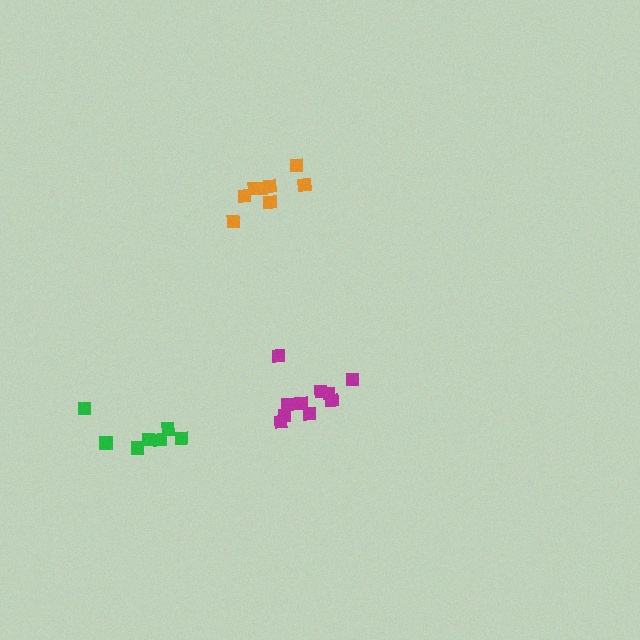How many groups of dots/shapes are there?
There are 3 groups.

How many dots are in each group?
Group 1: 8 dots, Group 2: 10 dots, Group 3: 7 dots (25 total).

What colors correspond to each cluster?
The clusters are colored: orange, magenta, green.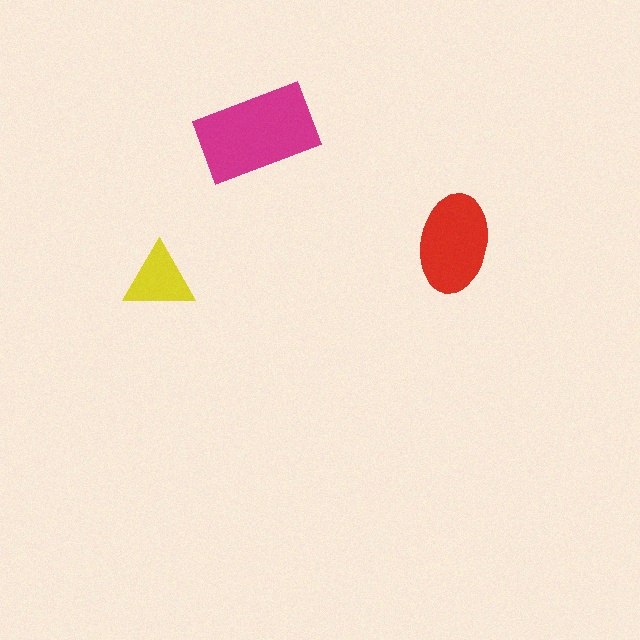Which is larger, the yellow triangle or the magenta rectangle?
The magenta rectangle.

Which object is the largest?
The magenta rectangle.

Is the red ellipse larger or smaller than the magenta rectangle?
Smaller.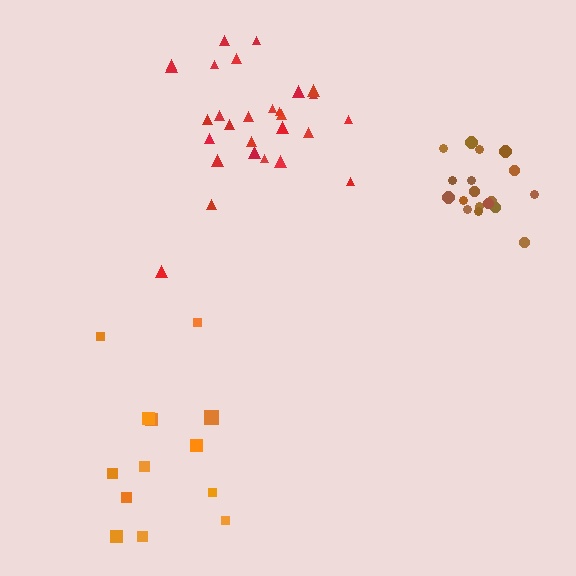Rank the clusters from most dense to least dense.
brown, red, orange.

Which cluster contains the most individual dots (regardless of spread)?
Red (28).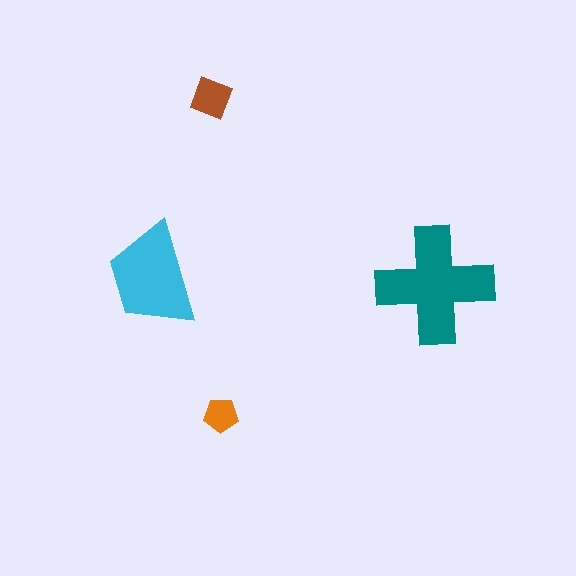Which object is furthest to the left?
The cyan trapezoid is leftmost.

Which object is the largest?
The teal cross.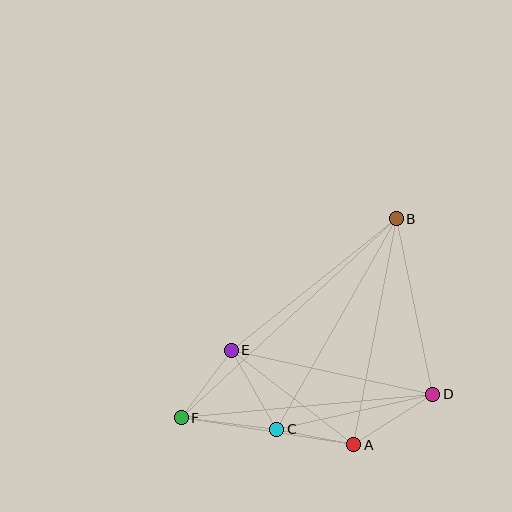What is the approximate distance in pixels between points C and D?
The distance between C and D is approximately 160 pixels.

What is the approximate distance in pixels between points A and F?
The distance between A and F is approximately 175 pixels.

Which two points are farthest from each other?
Points B and F are farthest from each other.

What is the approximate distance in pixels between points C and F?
The distance between C and F is approximately 96 pixels.